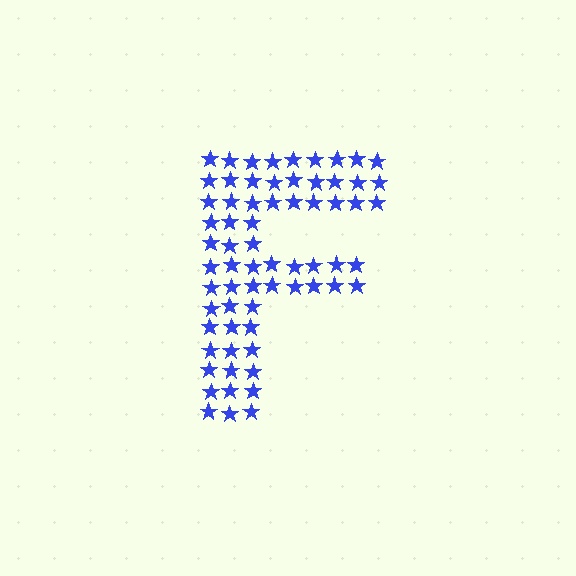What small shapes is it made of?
It is made of small stars.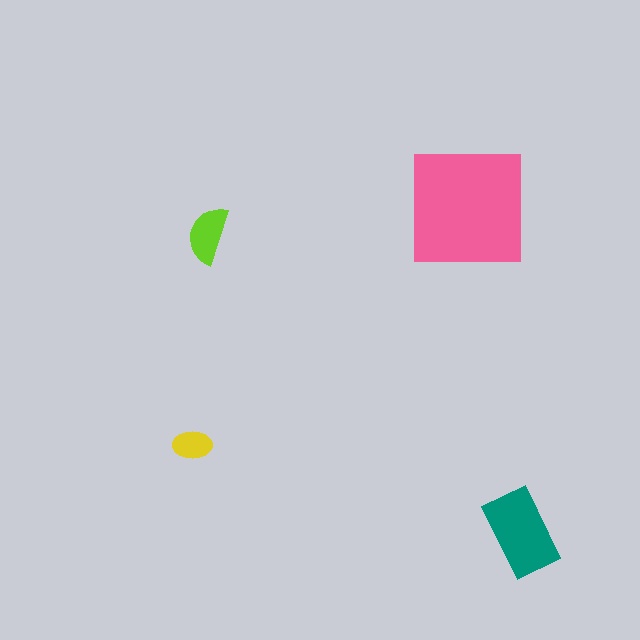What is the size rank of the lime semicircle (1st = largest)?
3rd.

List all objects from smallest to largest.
The yellow ellipse, the lime semicircle, the teal rectangle, the pink square.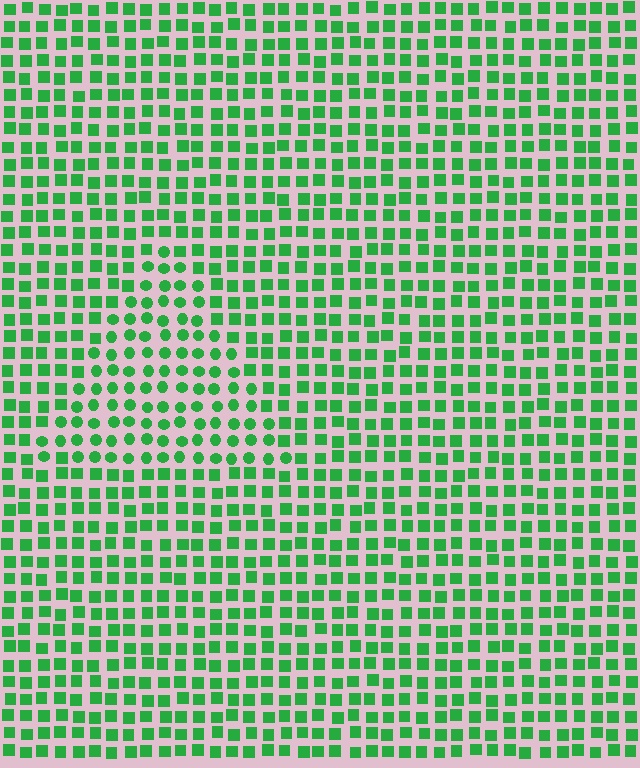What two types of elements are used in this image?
The image uses circles inside the triangle region and squares outside it.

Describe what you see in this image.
The image is filled with small green elements arranged in a uniform grid. A triangle-shaped region contains circles, while the surrounding area contains squares. The boundary is defined purely by the change in element shape.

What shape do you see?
I see a triangle.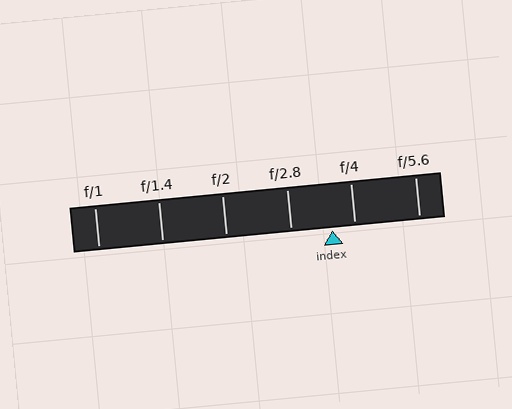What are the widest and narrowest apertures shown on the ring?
The widest aperture shown is f/1 and the narrowest is f/5.6.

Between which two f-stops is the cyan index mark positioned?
The index mark is between f/2.8 and f/4.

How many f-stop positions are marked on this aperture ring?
There are 6 f-stop positions marked.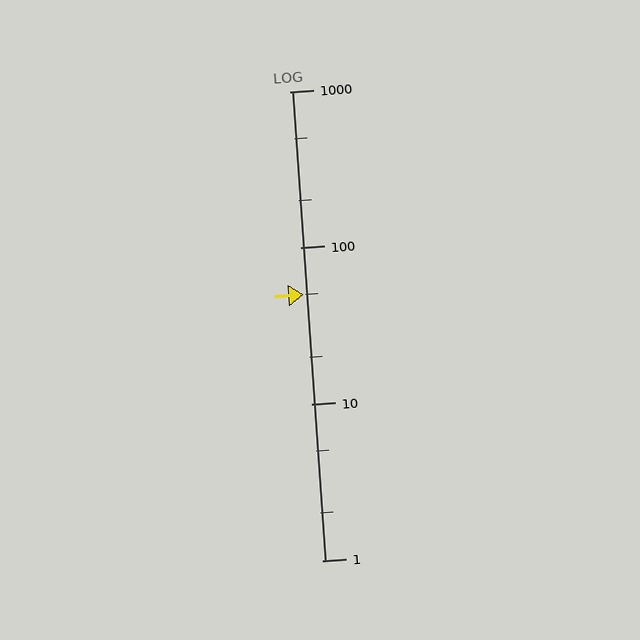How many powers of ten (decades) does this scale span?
The scale spans 3 decades, from 1 to 1000.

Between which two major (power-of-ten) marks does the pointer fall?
The pointer is between 10 and 100.